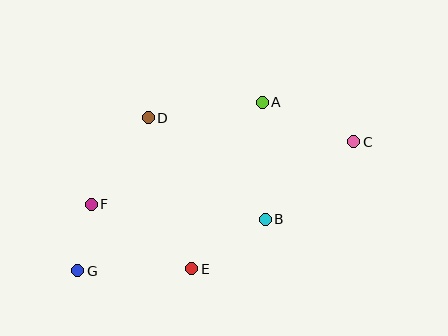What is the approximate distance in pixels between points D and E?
The distance between D and E is approximately 157 pixels.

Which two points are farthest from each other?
Points C and G are farthest from each other.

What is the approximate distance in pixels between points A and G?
The distance between A and G is approximately 250 pixels.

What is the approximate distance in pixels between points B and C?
The distance between B and C is approximately 118 pixels.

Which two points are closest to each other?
Points F and G are closest to each other.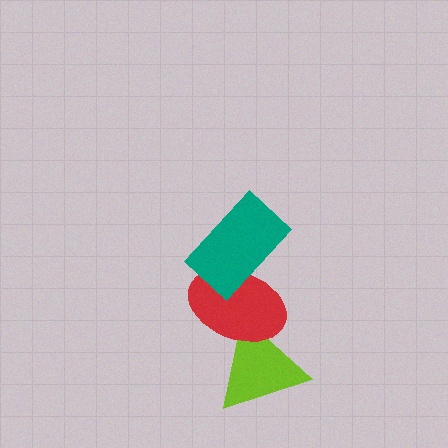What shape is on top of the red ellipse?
The teal rectangle is on top of the red ellipse.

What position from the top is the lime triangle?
The lime triangle is 3rd from the top.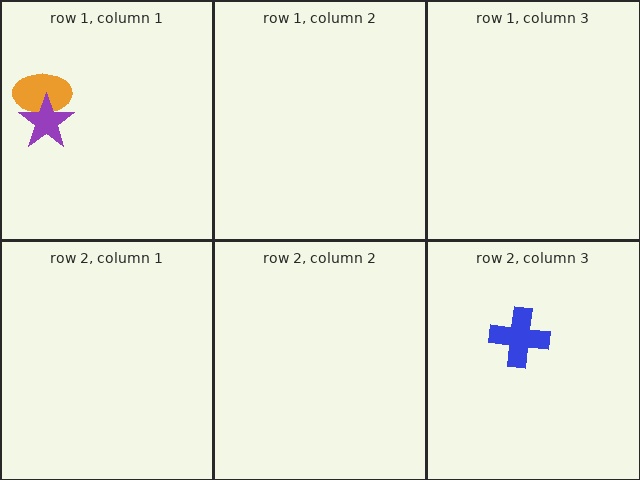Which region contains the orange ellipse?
The row 1, column 1 region.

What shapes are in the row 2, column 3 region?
The blue cross.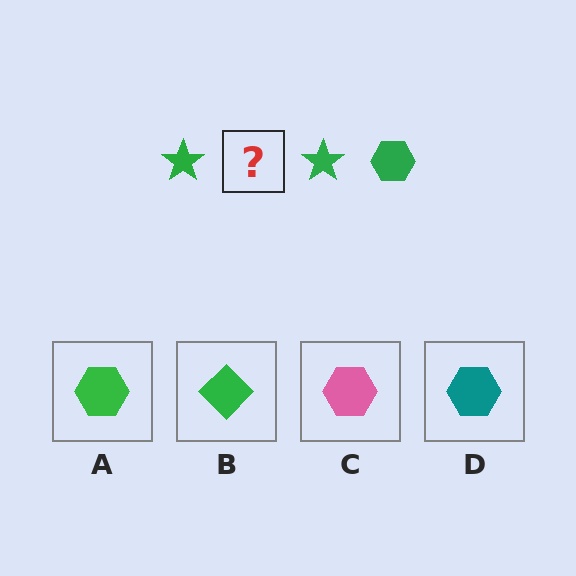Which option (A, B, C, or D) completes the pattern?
A.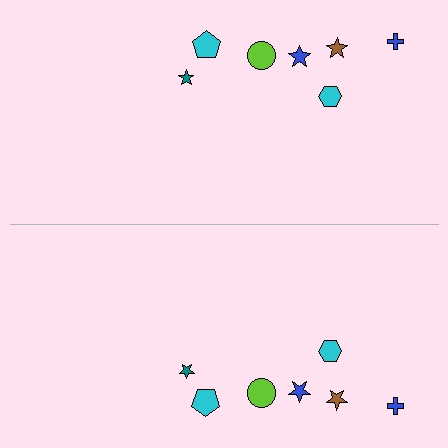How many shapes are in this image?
There are 14 shapes in this image.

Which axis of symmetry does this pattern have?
The pattern has a horizontal axis of symmetry running through the center of the image.